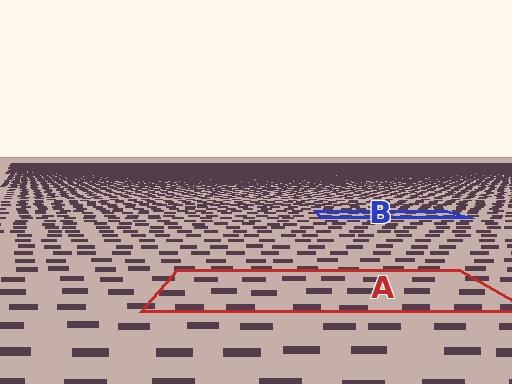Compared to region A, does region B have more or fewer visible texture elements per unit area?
Region B has more texture elements per unit area — they are packed more densely because it is farther away.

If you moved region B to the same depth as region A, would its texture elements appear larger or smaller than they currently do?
They would appear larger. At a closer depth, the same texture elements are projected at a bigger on-screen size.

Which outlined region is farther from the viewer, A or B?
Region B is farther from the viewer — the texture elements inside it appear smaller and more densely packed.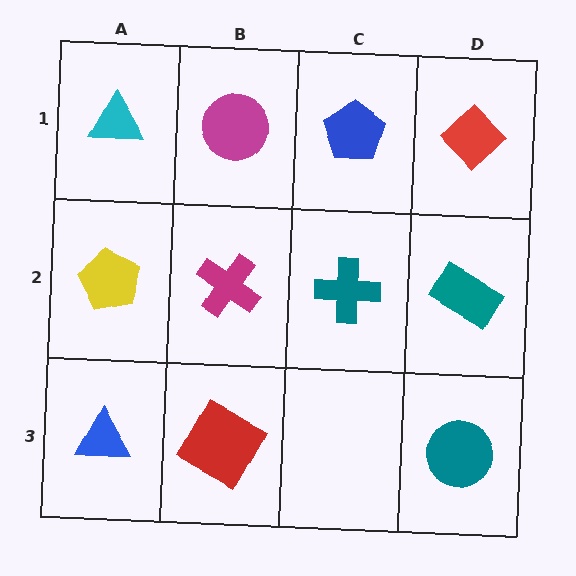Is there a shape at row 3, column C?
No, that cell is empty.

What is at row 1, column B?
A magenta circle.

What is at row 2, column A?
A yellow pentagon.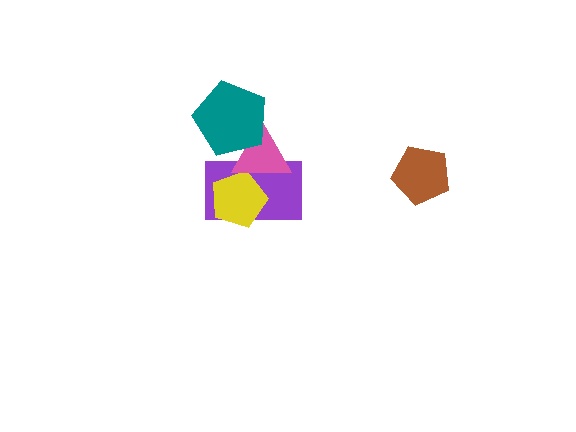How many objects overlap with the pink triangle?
3 objects overlap with the pink triangle.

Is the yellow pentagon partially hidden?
Yes, it is partially covered by another shape.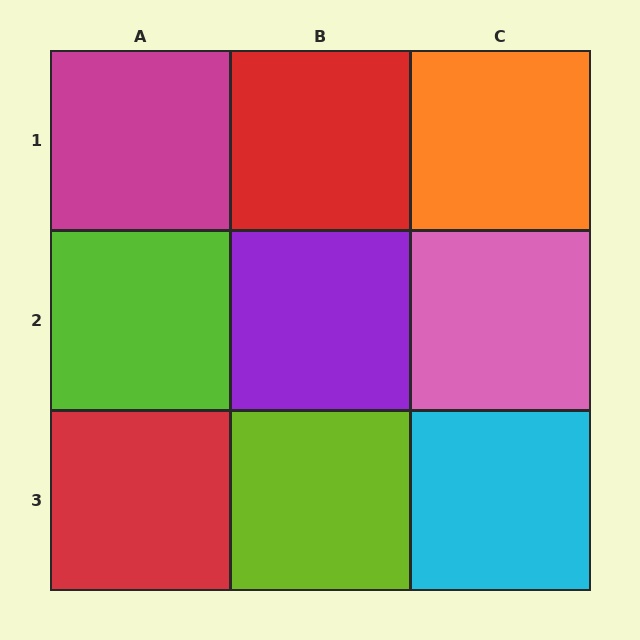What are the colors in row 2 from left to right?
Lime, purple, pink.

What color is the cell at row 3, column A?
Red.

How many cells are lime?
2 cells are lime.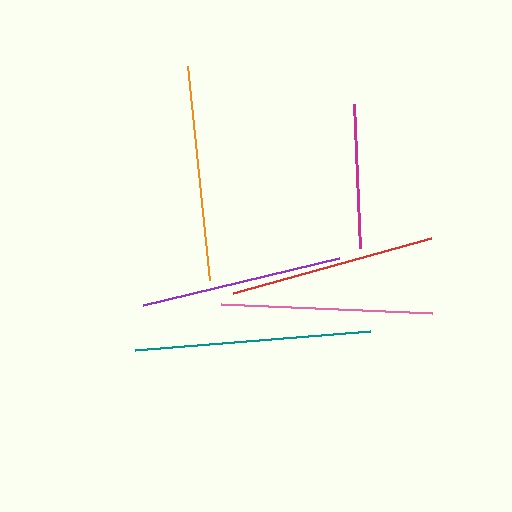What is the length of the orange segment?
The orange segment is approximately 215 pixels long.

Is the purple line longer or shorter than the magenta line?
The purple line is longer than the magenta line.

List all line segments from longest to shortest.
From longest to shortest: teal, orange, pink, red, purple, magenta.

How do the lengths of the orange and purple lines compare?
The orange and purple lines are approximately the same length.